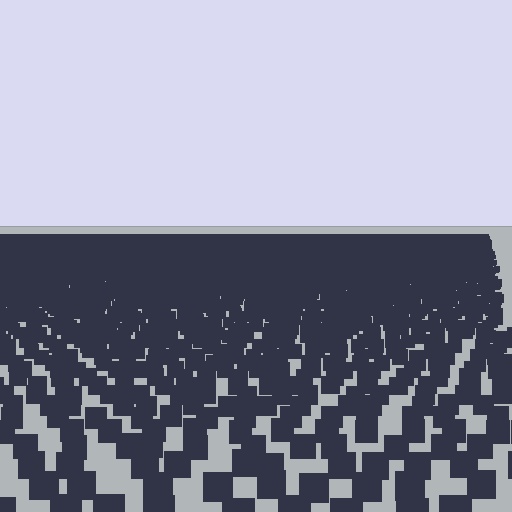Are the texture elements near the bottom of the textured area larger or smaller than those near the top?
Larger. Near the bottom, elements are closer to the viewer and appear at a bigger on-screen size.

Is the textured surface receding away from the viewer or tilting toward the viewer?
The surface is receding away from the viewer. Texture elements get smaller and denser toward the top.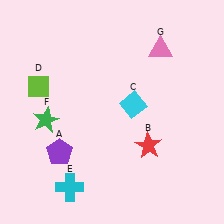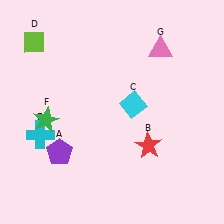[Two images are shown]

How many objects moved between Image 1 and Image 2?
2 objects moved between the two images.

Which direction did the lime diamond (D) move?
The lime diamond (D) moved up.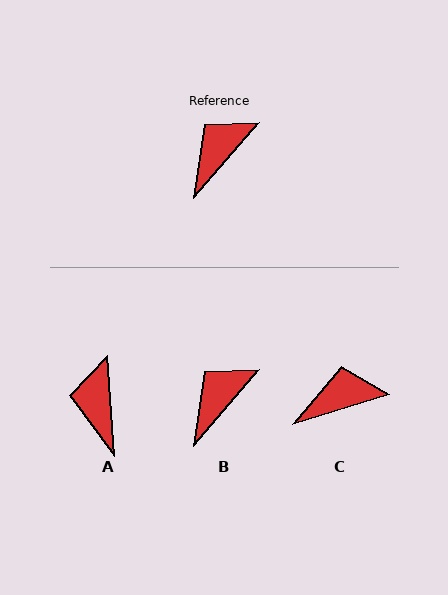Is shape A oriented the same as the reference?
No, it is off by about 45 degrees.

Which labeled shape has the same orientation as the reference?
B.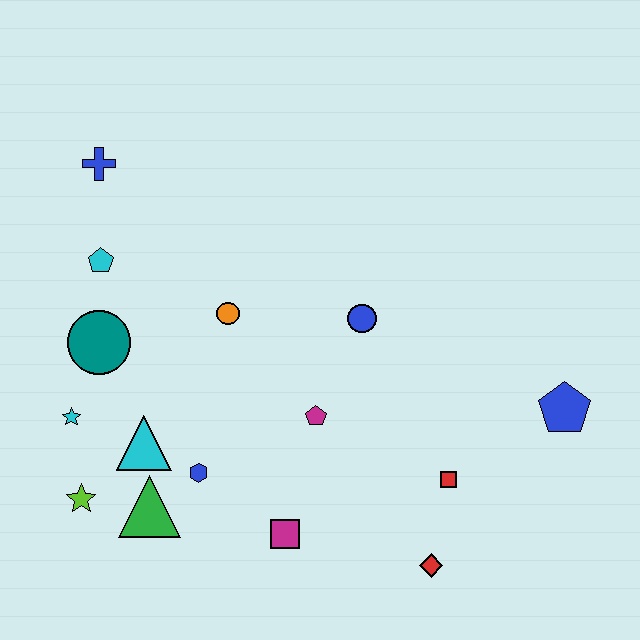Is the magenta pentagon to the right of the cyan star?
Yes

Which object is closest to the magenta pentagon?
The blue circle is closest to the magenta pentagon.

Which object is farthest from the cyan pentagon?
The blue pentagon is farthest from the cyan pentagon.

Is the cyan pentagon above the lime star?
Yes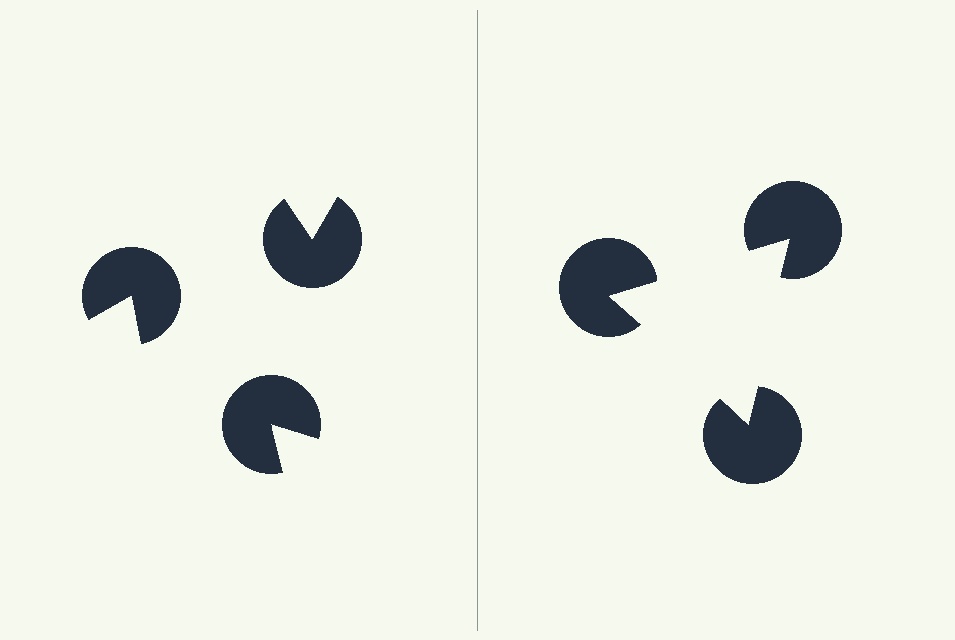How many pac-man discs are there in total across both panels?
6 — 3 on each side.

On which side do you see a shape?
An illusory triangle appears on the right side. On the left side the wedge cuts are rotated, so no coherent shape forms.